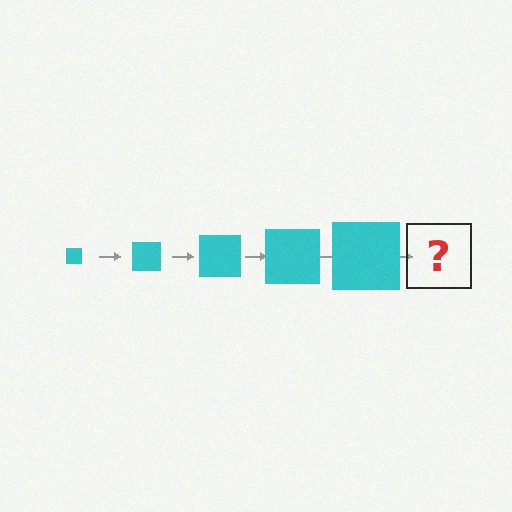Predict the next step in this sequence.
The next step is a cyan square, larger than the previous one.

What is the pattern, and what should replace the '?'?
The pattern is that the square gets progressively larger each step. The '?' should be a cyan square, larger than the previous one.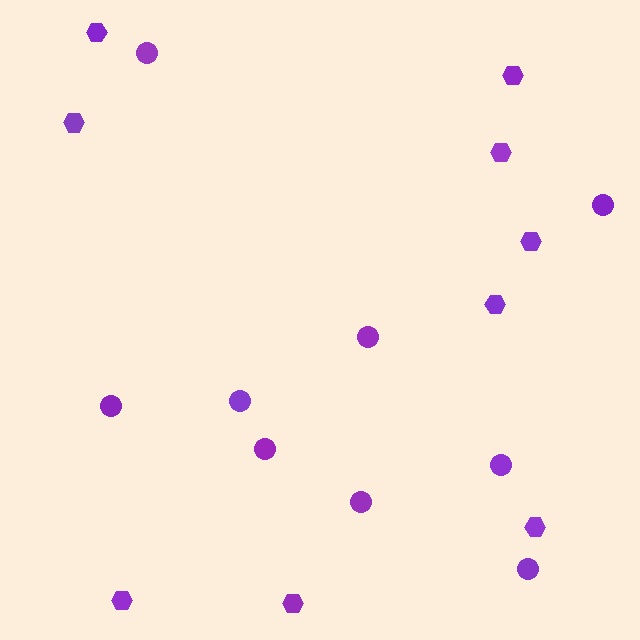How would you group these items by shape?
There are 2 groups: one group of circles (9) and one group of hexagons (9).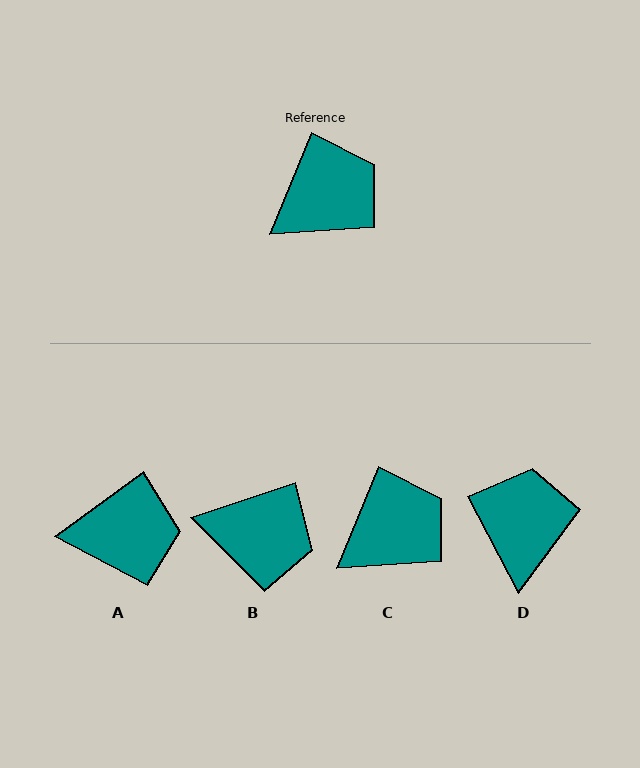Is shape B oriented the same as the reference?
No, it is off by about 49 degrees.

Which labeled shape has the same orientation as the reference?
C.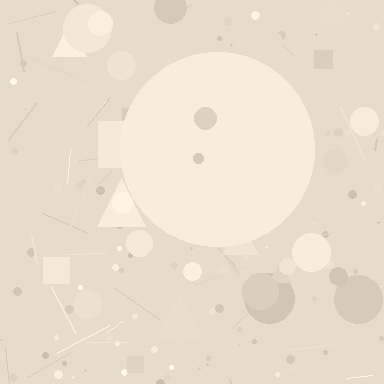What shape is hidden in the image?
A circle is hidden in the image.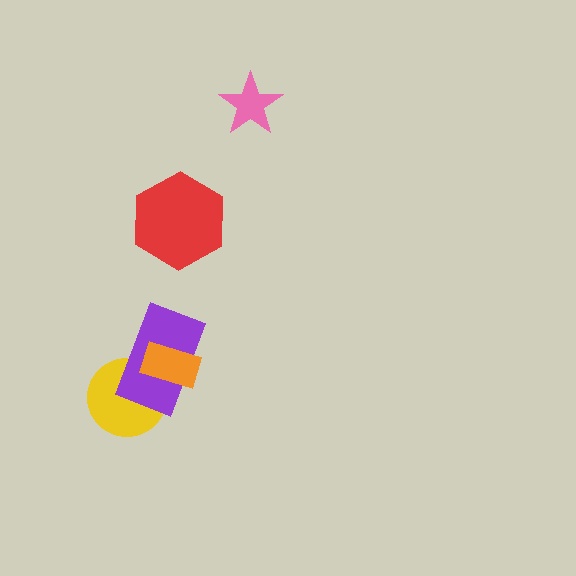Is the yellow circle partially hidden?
Yes, it is partially covered by another shape.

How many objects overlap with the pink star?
0 objects overlap with the pink star.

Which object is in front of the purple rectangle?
The orange rectangle is in front of the purple rectangle.